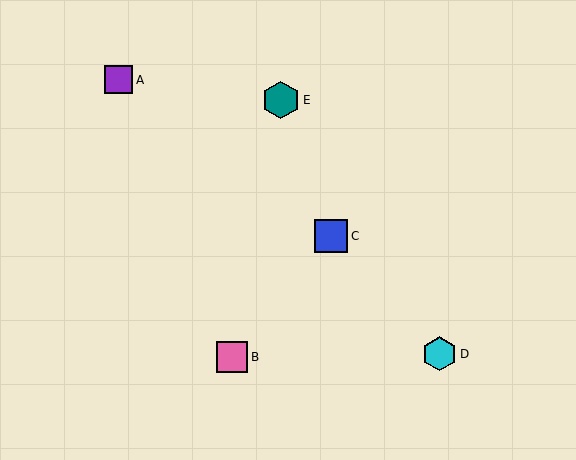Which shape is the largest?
The teal hexagon (labeled E) is the largest.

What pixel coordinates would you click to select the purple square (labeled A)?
Click at (119, 80) to select the purple square A.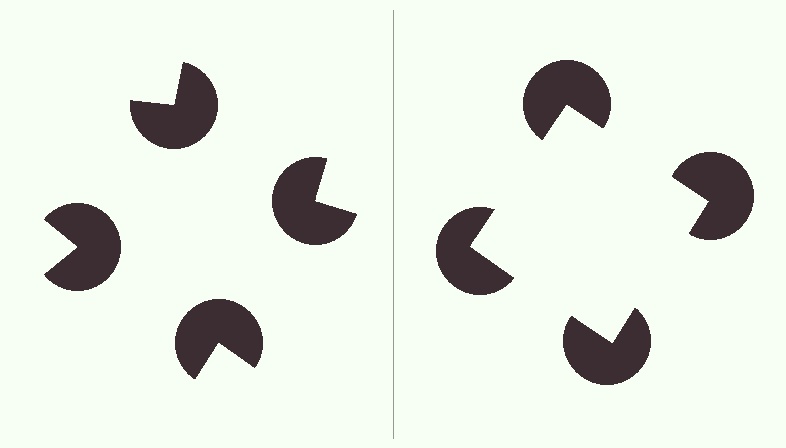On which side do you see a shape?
An illusory square appears on the right side. On the left side the wedge cuts are rotated, so no coherent shape forms.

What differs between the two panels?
The pac-man discs are positioned identically on both sides; only the wedge orientations differ. On the right they align to a square; on the left they are misaligned.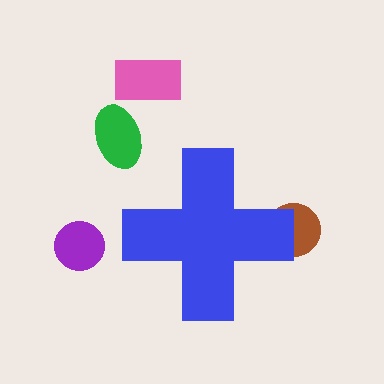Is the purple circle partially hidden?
No, the purple circle is fully visible.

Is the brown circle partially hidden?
Yes, the brown circle is partially hidden behind the blue cross.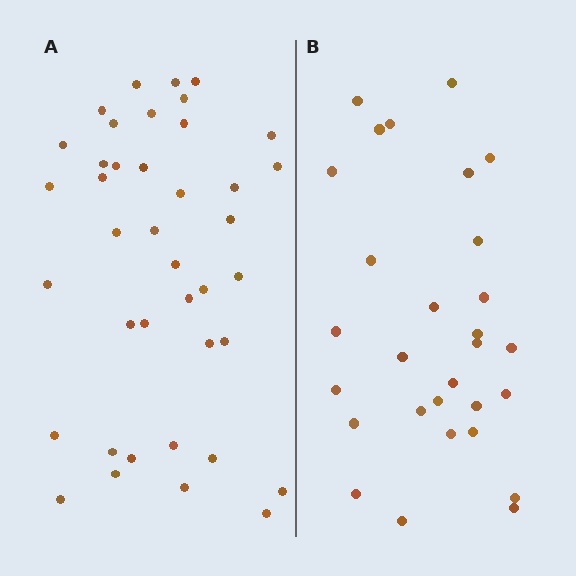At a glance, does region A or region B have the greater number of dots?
Region A (the left region) has more dots.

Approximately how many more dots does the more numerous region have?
Region A has roughly 12 or so more dots than region B.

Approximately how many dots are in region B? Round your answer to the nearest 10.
About 30 dots. (The exact count is 29, which rounds to 30.)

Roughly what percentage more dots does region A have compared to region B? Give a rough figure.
About 40% more.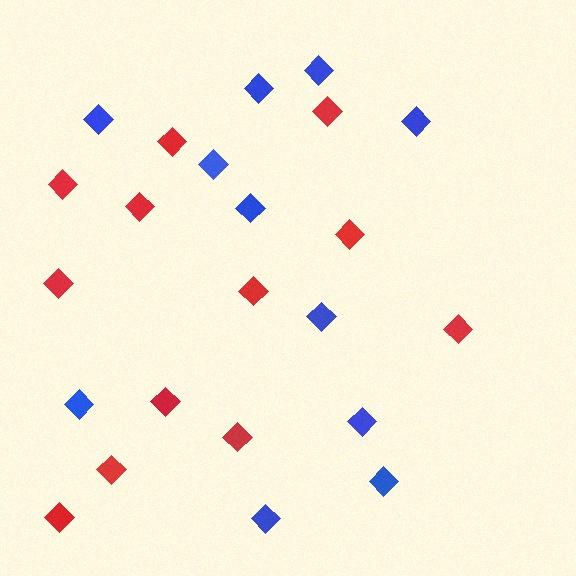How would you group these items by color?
There are 2 groups: one group of red diamonds (12) and one group of blue diamonds (11).